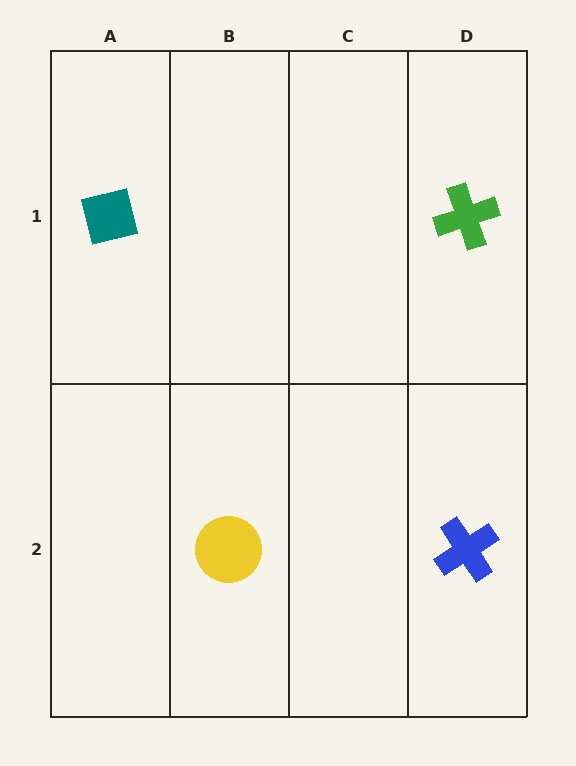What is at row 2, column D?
A blue cross.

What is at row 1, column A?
A teal square.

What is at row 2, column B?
A yellow circle.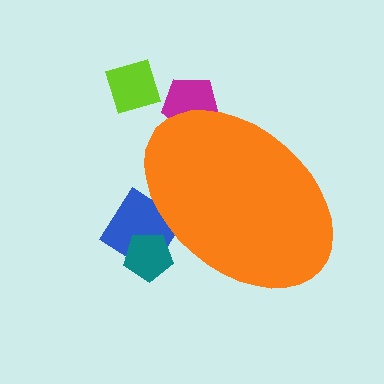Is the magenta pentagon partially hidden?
Yes, the magenta pentagon is partially hidden behind the orange ellipse.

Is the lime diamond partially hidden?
No, the lime diamond is fully visible.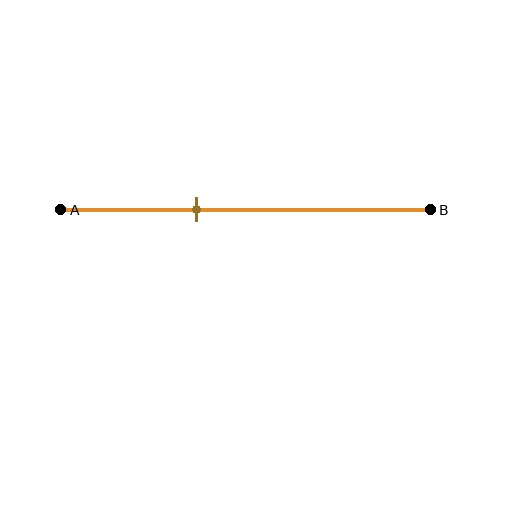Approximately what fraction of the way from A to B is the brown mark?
The brown mark is approximately 35% of the way from A to B.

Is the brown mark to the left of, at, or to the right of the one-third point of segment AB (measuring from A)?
The brown mark is to the right of the one-third point of segment AB.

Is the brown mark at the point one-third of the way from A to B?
No, the mark is at about 35% from A, not at the 33% one-third point.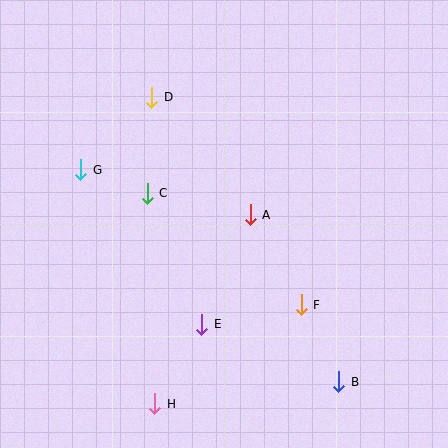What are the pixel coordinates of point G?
Point G is at (81, 170).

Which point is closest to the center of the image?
Point A at (250, 215) is closest to the center.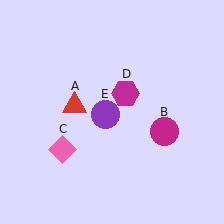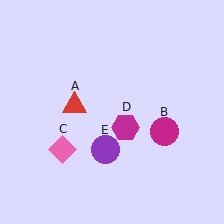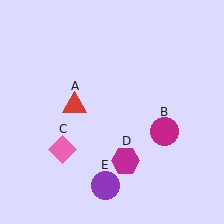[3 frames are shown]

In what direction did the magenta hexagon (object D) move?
The magenta hexagon (object D) moved down.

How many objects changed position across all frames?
2 objects changed position: magenta hexagon (object D), purple circle (object E).